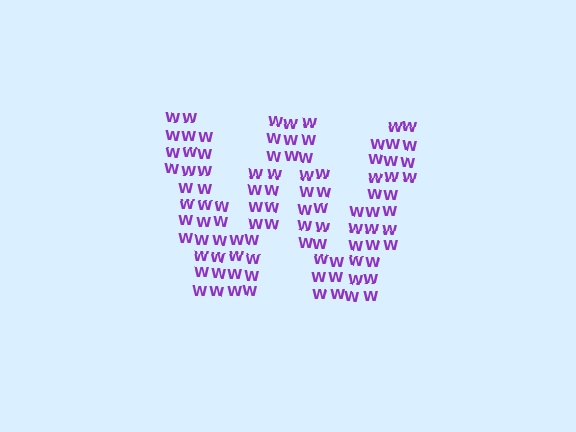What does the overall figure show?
The overall figure shows the letter W.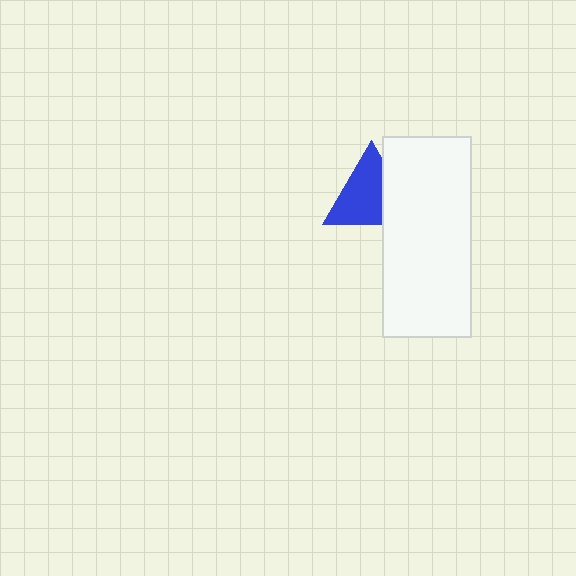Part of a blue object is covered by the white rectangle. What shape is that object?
It is a triangle.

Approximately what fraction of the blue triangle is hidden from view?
Roughly 31% of the blue triangle is hidden behind the white rectangle.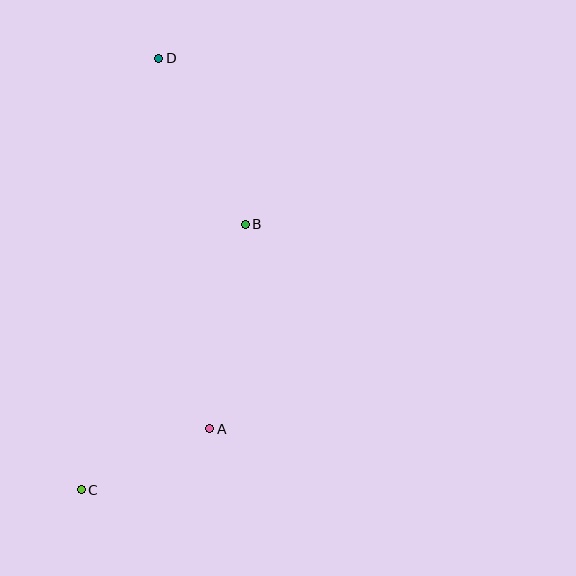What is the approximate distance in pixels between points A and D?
The distance between A and D is approximately 374 pixels.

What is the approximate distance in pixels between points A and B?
The distance between A and B is approximately 207 pixels.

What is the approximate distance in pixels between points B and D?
The distance between B and D is approximately 187 pixels.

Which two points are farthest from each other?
Points C and D are farthest from each other.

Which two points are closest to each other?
Points A and C are closest to each other.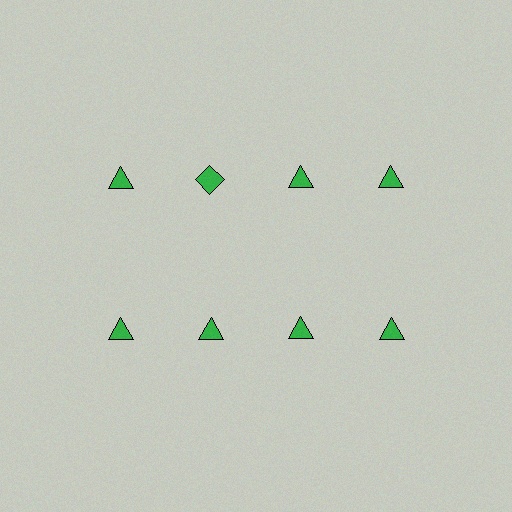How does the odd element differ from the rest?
It has a different shape: diamond instead of triangle.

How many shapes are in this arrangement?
There are 8 shapes arranged in a grid pattern.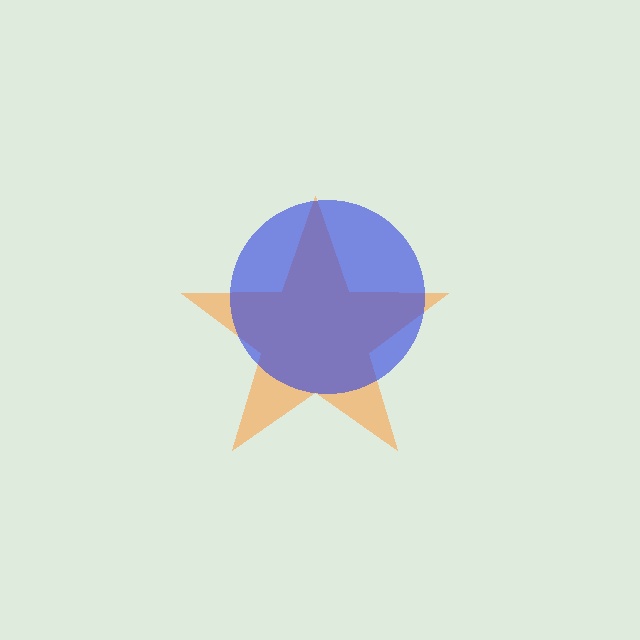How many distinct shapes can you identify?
There are 2 distinct shapes: an orange star, a blue circle.